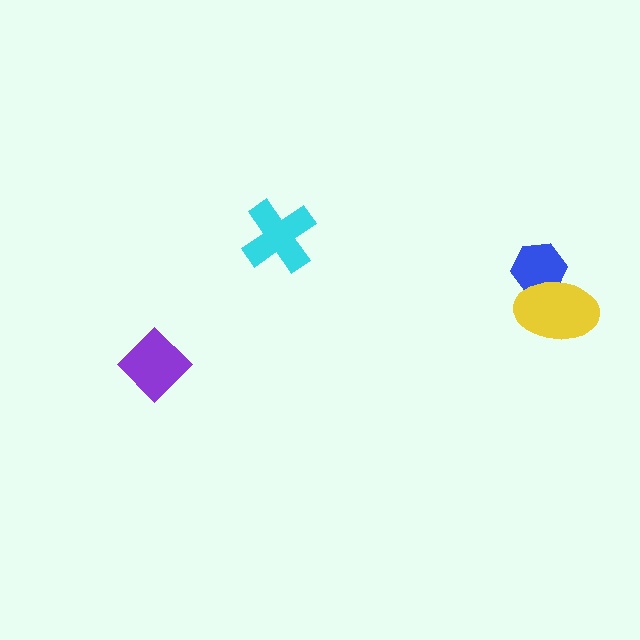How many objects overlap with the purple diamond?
0 objects overlap with the purple diamond.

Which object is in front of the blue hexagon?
The yellow ellipse is in front of the blue hexagon.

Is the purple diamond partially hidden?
No, no other shape covers it.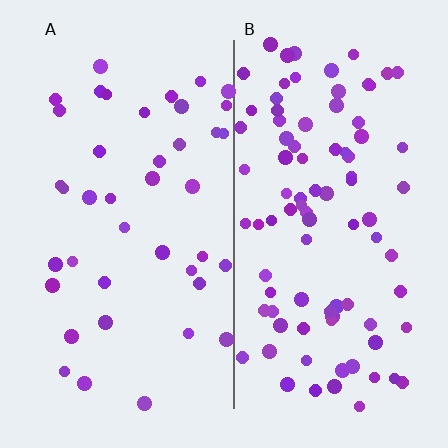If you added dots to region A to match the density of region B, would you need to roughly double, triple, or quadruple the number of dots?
Approximately double.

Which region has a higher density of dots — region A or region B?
B (the right).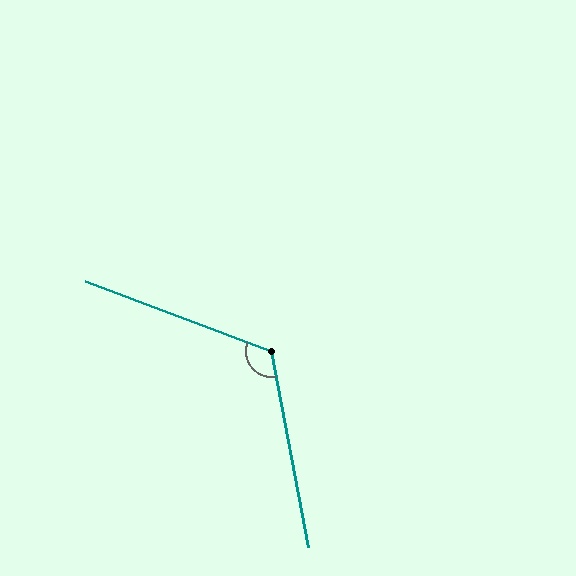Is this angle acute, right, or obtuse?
It is obtuse.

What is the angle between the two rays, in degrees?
Approximately 121 degrees.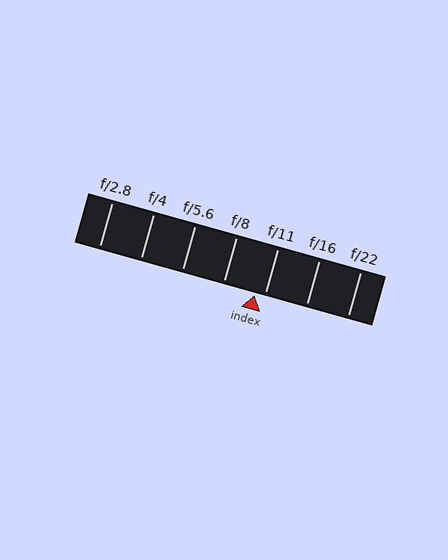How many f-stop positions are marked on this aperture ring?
There are 7 f-stop positions marked.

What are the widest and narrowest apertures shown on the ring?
The widest aperture shown is f/2.8 and the narrowest is f/22.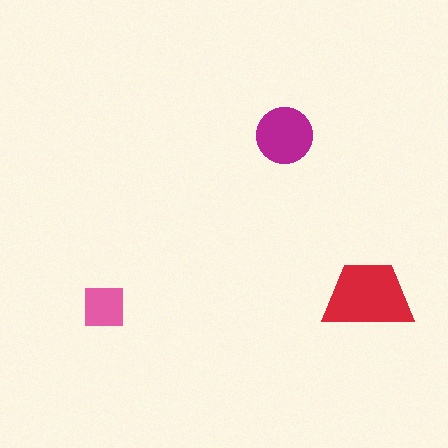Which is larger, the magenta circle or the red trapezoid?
The red trapezoid.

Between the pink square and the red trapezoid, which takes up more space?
The red trapezoid.